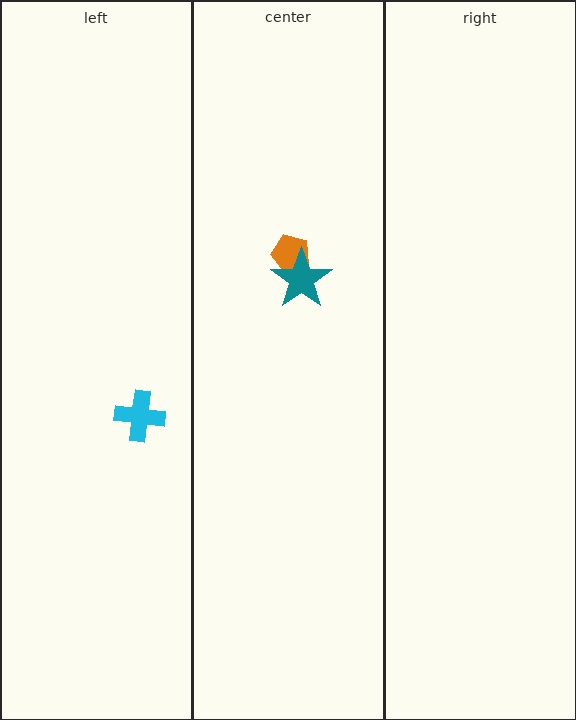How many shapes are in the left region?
1.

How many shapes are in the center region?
2.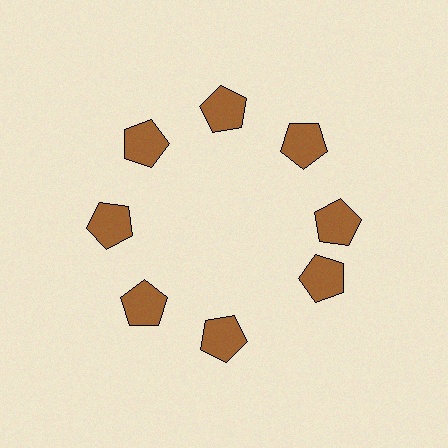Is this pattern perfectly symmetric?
No. The 8 brown pentagons are arranged in a ring, but one element near the 4 o'clock position is rotated out of alignment along the ring, breaking the 8-fold rotational symmetry.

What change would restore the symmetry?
The symmetry would be restored by rotating it back into even spacing with its neighbors so that all 8 pentagons sit at equal angles and equal distance from the center.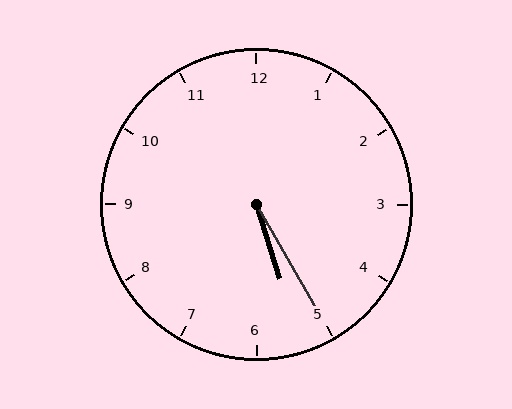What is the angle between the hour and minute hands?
Approximately 12 degrees.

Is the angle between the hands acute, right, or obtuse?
It is acute.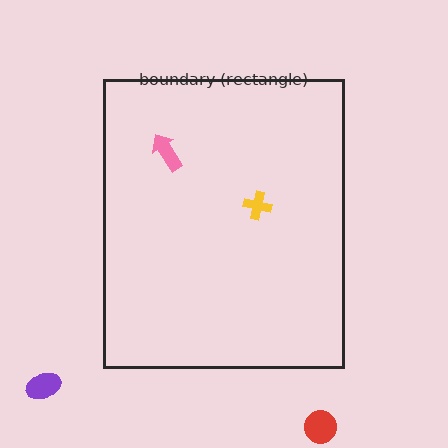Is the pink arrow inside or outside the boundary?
Inside.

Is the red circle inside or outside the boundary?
Outside.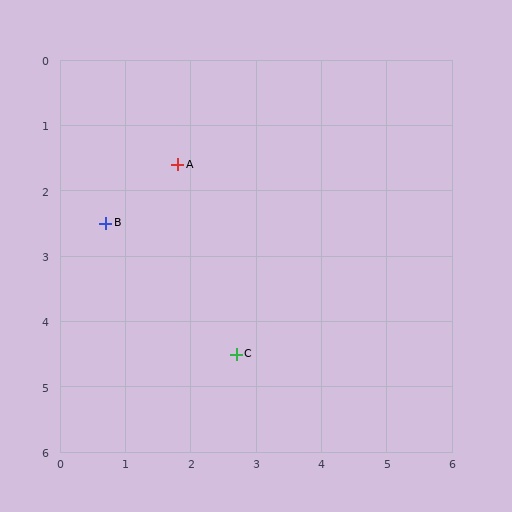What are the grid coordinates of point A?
Point A is at approximately (1.8, 1.6).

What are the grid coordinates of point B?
Point B is at approximately (0.7, 2.5).